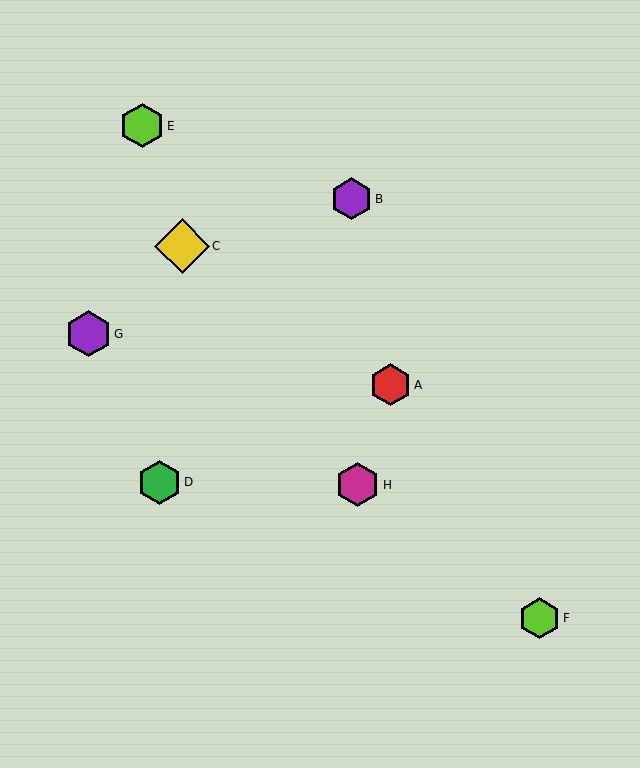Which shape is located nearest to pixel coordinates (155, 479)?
The green hexagon (labeled D) at (159, 482) is nearest to that location.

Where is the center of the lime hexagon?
The center of the lime hexagon is at (540, 618).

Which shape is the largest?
The yellow diamond (labeled C) is the largest.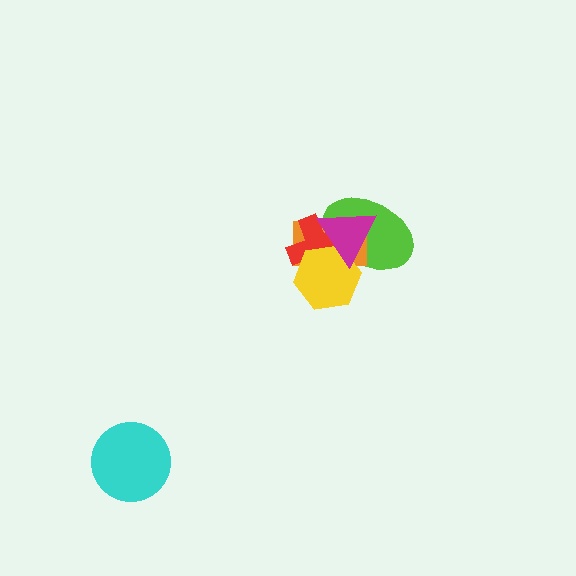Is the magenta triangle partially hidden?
No, no other shape covers it.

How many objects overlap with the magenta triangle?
4 objects overlap with the magenta triangle.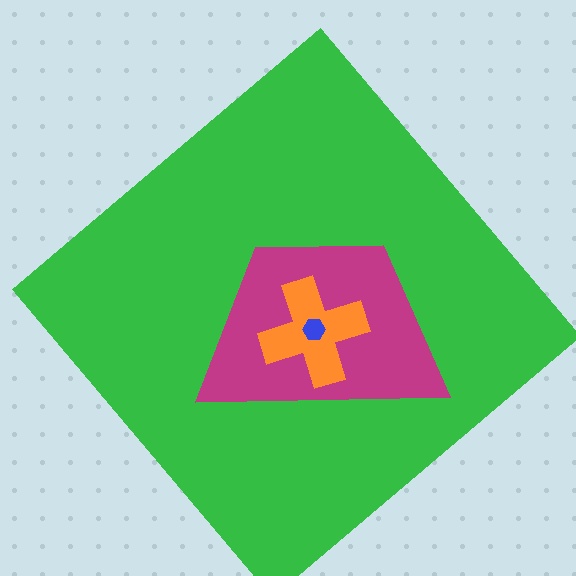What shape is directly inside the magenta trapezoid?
The orange cross.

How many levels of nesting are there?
4.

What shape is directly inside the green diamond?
The magenta trapezoid.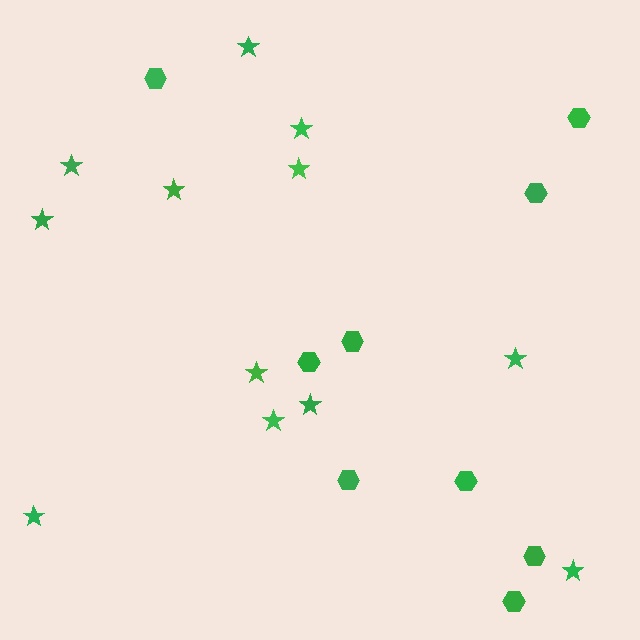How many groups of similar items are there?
There are 2 groups: one group of stars (12) and one group of hexagons (9).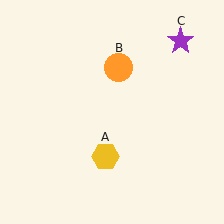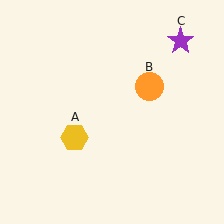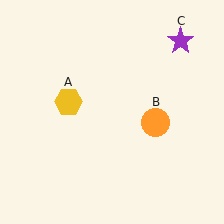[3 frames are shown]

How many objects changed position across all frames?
2 objects changed position: yellow hexagon (object A), orange circle (object B).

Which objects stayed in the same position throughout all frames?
Purple star (object C) remained stationary.